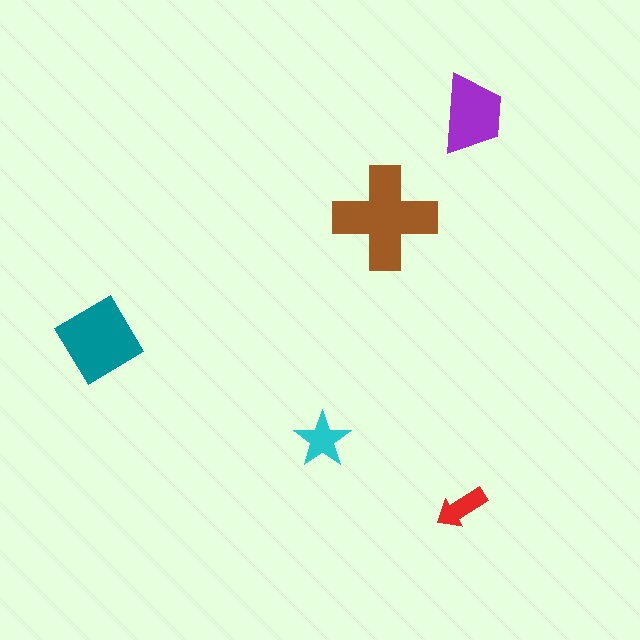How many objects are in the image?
There are 5 objects in the image.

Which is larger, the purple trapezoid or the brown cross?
The brown cross.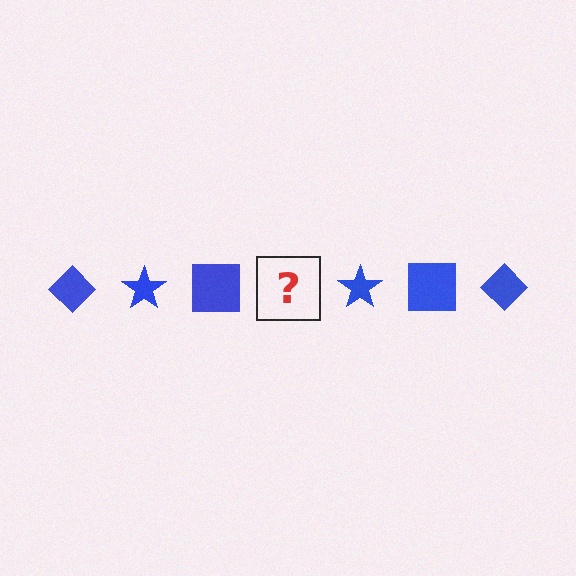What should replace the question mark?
The question mark should be replaced with a blue diamond.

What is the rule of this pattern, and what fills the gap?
The rule is that the pattern cycles through diamond, star, square shapes in blue. The gap should be filled with a blue diamond.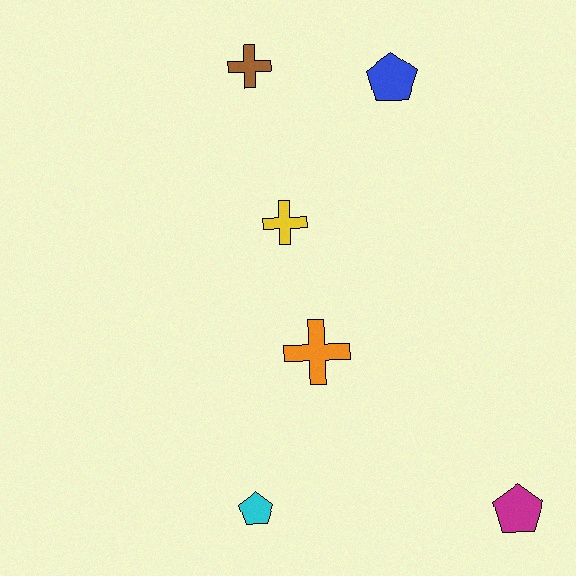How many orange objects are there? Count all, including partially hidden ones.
There is 1 orange object.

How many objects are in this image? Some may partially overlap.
There are 6 objects.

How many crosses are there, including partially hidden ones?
There are 3 crosses.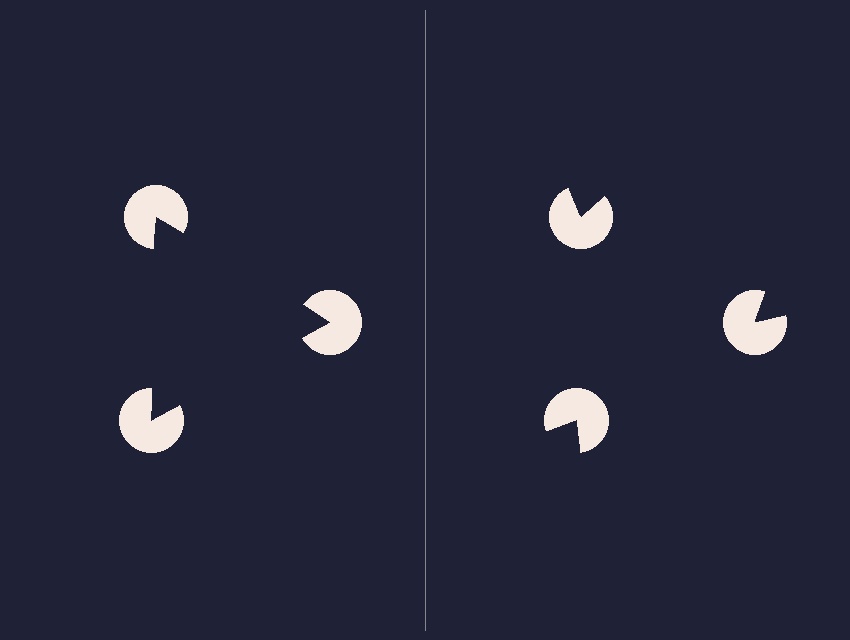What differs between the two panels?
The pac-man discs are positioned identically on both sides; only the wedge orientations differ. On the left they align to a triangle; on the right they are misaligned.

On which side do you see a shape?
An illusory triangle appears on the left side. On the right side the wedge cuts are rotated, so no coherent shape forms.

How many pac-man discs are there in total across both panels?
6 — 3 on each side.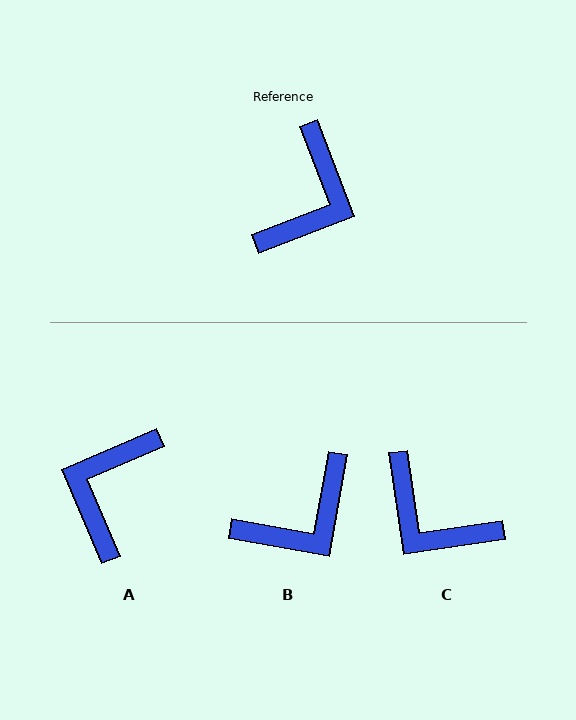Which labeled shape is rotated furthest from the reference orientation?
A, about 178 degrees away.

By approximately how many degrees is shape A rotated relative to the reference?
Approximately 178 degrees clockwise.